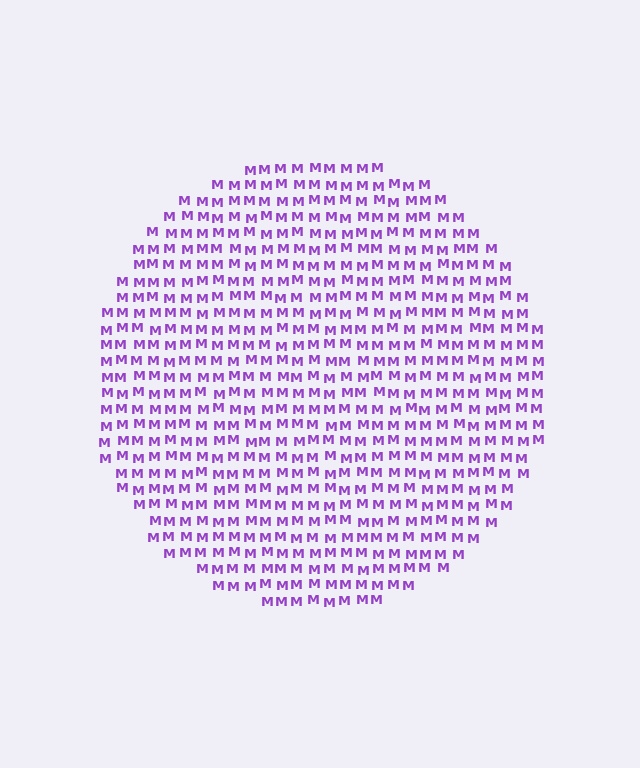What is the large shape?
The large shape is a circle.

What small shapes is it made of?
It is made of small letter M's.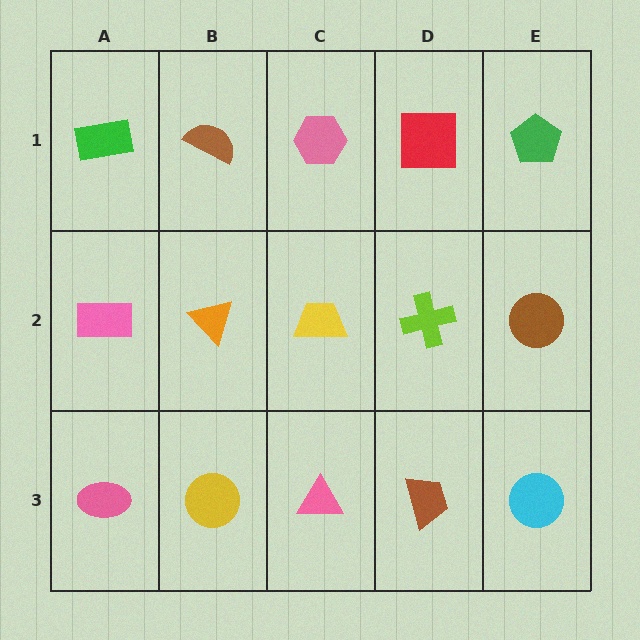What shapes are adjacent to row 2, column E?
A green pentagon (row 1, column E), a cyan circle (row 3, column E), a lime cross (row 2, column D).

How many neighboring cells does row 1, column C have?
3.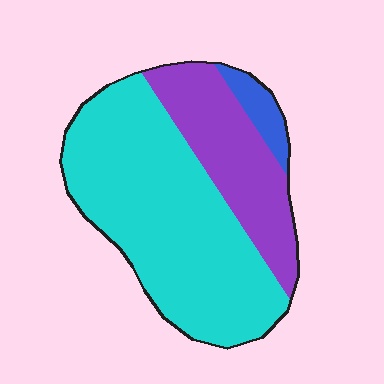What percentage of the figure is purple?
Purple covers about 30% of the figure.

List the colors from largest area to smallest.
From largest to smallest: cyan, purple, blue.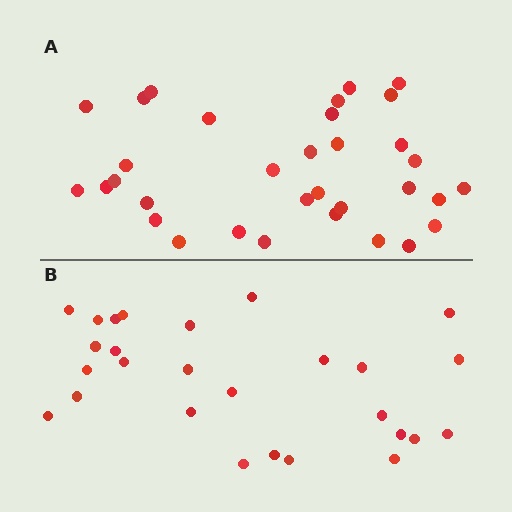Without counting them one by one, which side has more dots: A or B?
Region A (the top region) has more dots.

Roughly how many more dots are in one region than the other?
Region A has about 6 more dots than region B.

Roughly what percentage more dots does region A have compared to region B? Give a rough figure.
About 20% more.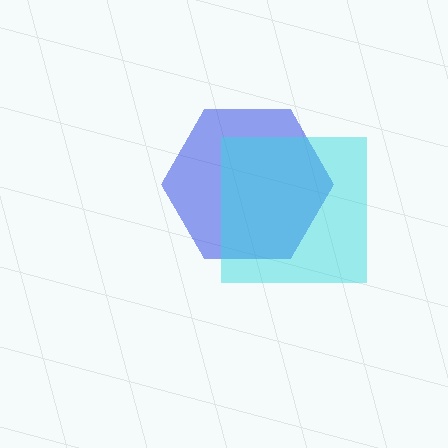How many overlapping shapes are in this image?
There are 2 overlapping shapes in the image.